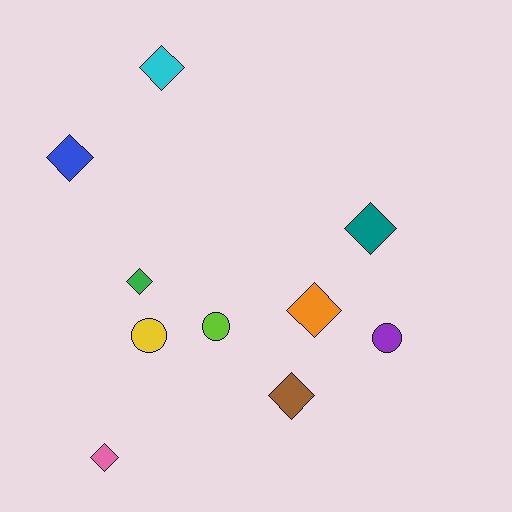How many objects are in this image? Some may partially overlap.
There are 10 objects.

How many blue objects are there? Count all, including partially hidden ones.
There is 1 blue object.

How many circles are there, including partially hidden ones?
There are 3 circles.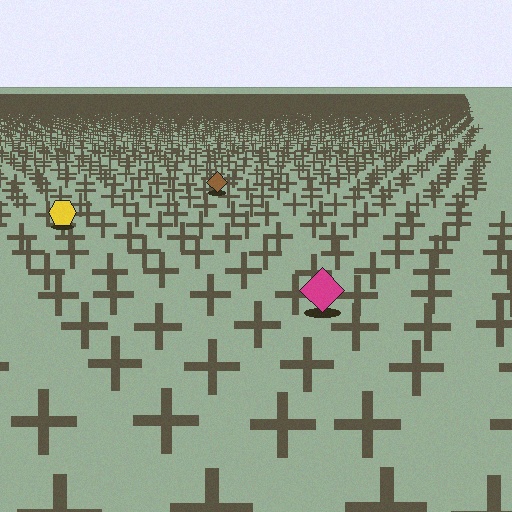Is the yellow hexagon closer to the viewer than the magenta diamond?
No. The magenta diamond is closer — you can tell from the texture gradient: the ground texture is coarser near it.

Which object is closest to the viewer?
The magenta diamond is closest. The texture marks near it are larger and more spread out.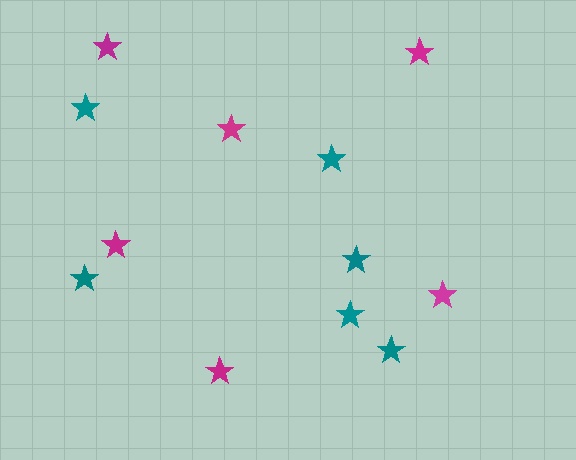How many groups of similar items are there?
There are 2 groups: one group of teal stars (6) and one group of magenta stars (6).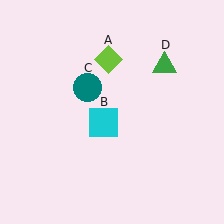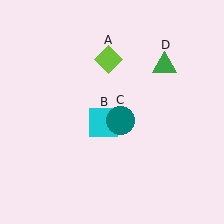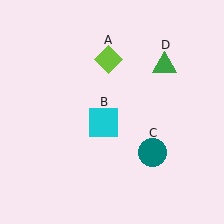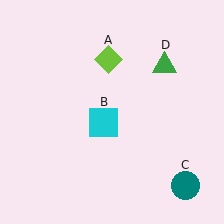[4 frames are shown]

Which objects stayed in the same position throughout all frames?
Lime diamond (object A) and cyan square (object B) and green triangle (object D) remained stationary.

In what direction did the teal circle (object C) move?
The teal circle (object C) moved down and to the right.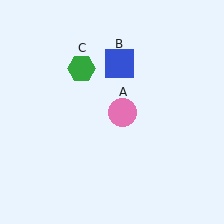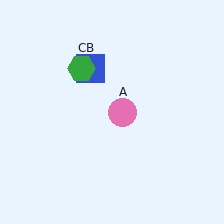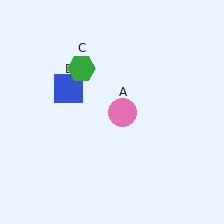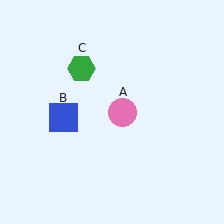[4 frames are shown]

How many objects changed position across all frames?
1 object changed position: blue square (object B).